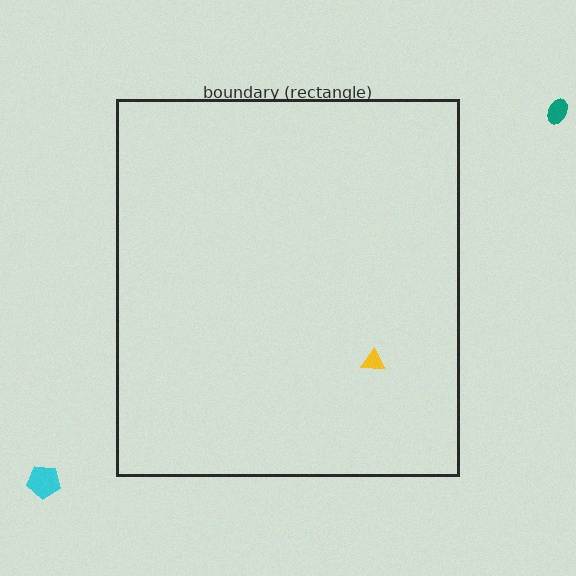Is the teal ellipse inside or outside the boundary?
Outside.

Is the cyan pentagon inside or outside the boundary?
Outside.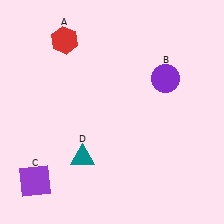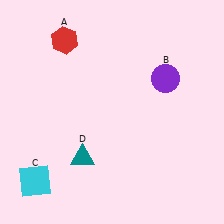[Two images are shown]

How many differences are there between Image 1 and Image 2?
There is 1 difference between the two images.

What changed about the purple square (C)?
In Image 1, C is purple. In Image 2, it changed to cyan.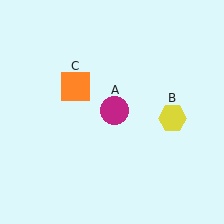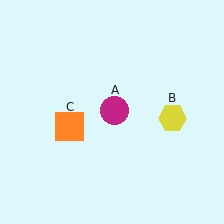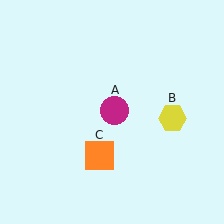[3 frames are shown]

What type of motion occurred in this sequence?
The orange square (object C) rotated counterclockwise around the center of the scene.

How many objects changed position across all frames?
1 object changed position: orange square (object C).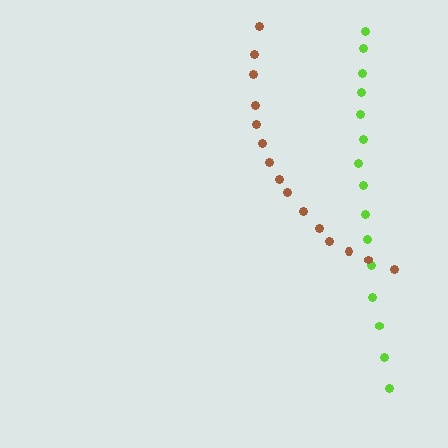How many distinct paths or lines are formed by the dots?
There are 2 distinct paths.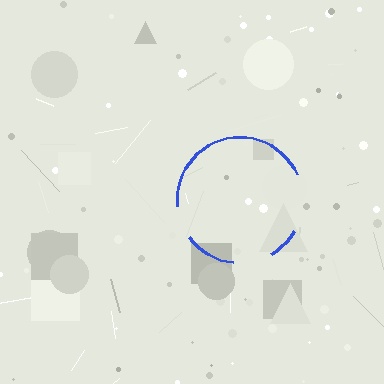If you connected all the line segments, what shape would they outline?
They would outline a circle.